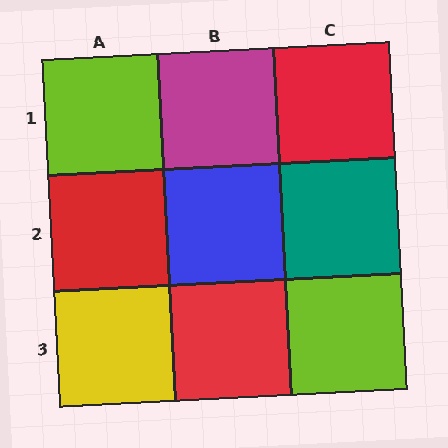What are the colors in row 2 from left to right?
Red, blue, teal.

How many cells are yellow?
1 cell is yellow.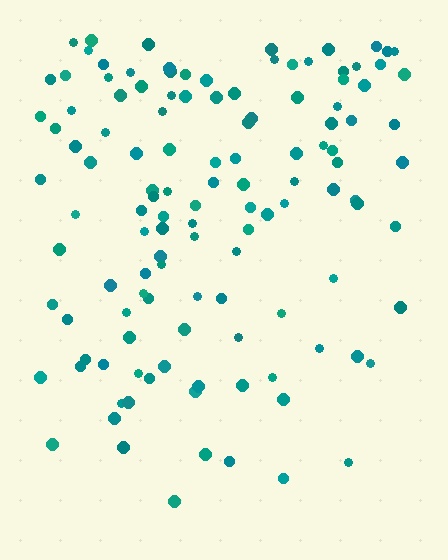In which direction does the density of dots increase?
From bottom to top, with the top side densest.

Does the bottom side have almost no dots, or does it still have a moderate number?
Still a moderate number, just noticeably fewer than the top.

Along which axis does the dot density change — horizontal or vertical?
Vertical.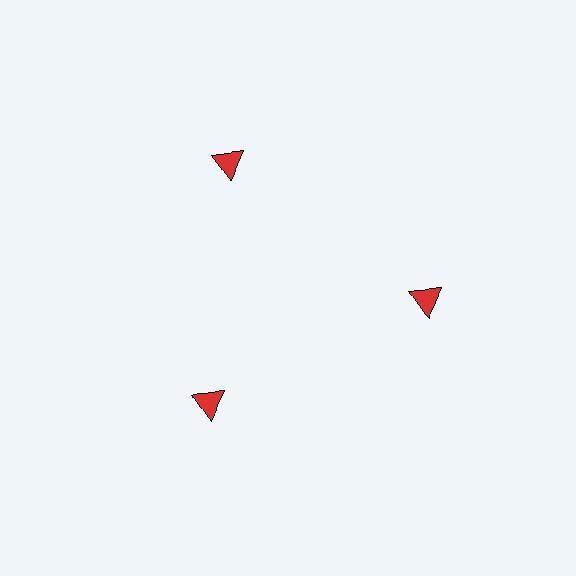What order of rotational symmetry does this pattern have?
This pattern has 3-fold rotational symmetry.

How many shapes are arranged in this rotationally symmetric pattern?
There are 3 shapes, arranged in 3 groups of 1.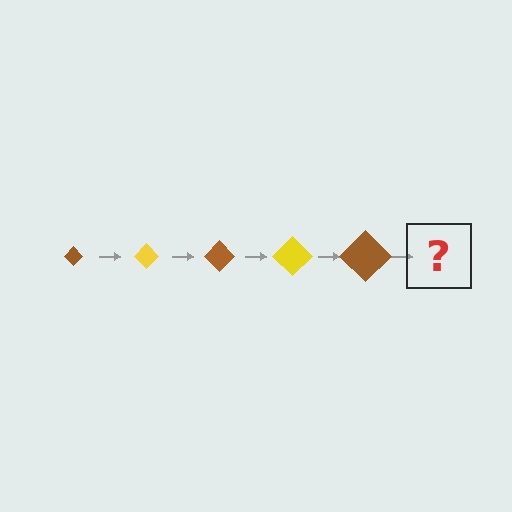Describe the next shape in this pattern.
It should be a yellow diamond, larger than the previous one.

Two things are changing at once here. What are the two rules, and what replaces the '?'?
The two rules are that the diamond grows larger each step and the color cycles through brown and yellow. The '?' should be a yellow diamond, larger than the previous one.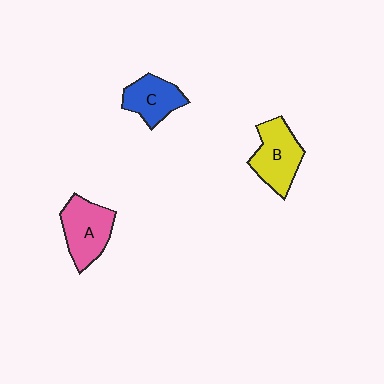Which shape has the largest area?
Shape A (pink).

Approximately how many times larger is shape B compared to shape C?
Approximately 1.3 times.